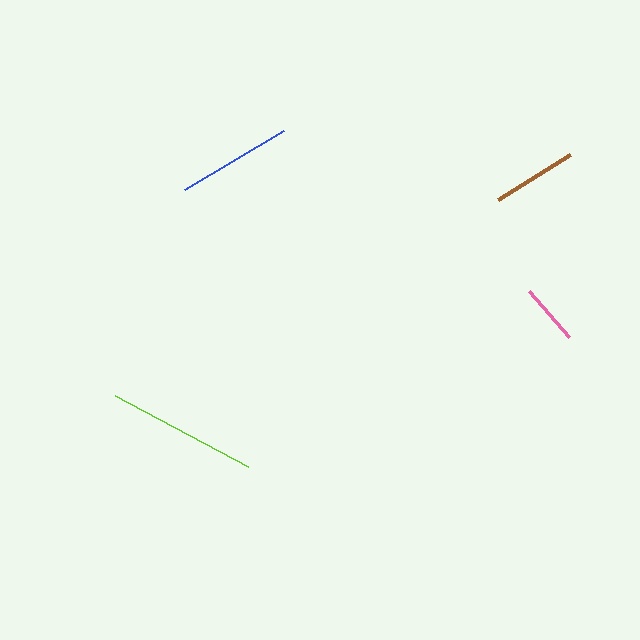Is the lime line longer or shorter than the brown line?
The lime line is longer than the brown line.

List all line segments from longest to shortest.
From longest to shortest: lime, blue, brown, pink.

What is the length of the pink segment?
The pink segment is approximately 61 pixels long.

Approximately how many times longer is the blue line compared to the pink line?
The blue line is approximately 1.9 times the length of the pink line.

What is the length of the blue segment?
The blue segment is approximately 116 pixels long.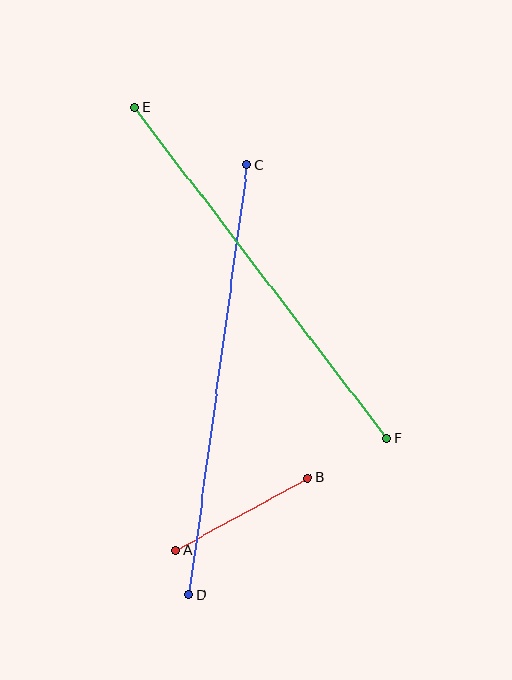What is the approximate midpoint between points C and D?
The midpoint is at approximately (218, 380) pixels.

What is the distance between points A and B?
The distance is approximately 151 pixels.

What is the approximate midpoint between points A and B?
The midpoint is at approximately (242, 514) pixels.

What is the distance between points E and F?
The distance is approximately 416 pixels.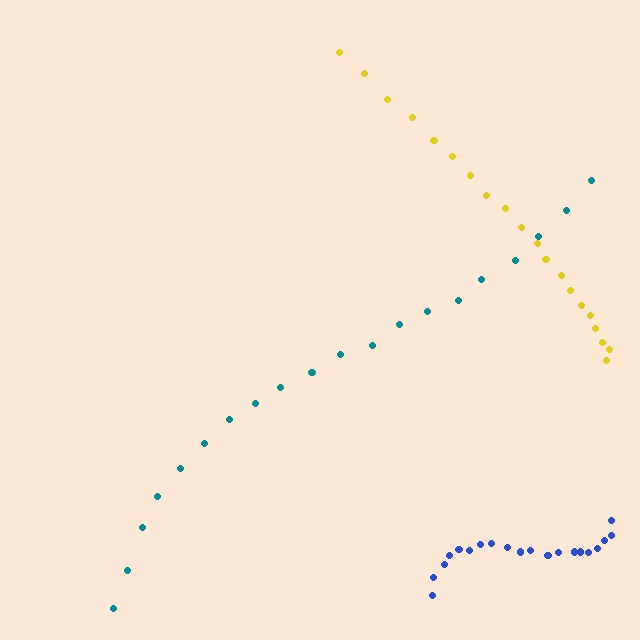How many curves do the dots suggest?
There are 3 distinct paths.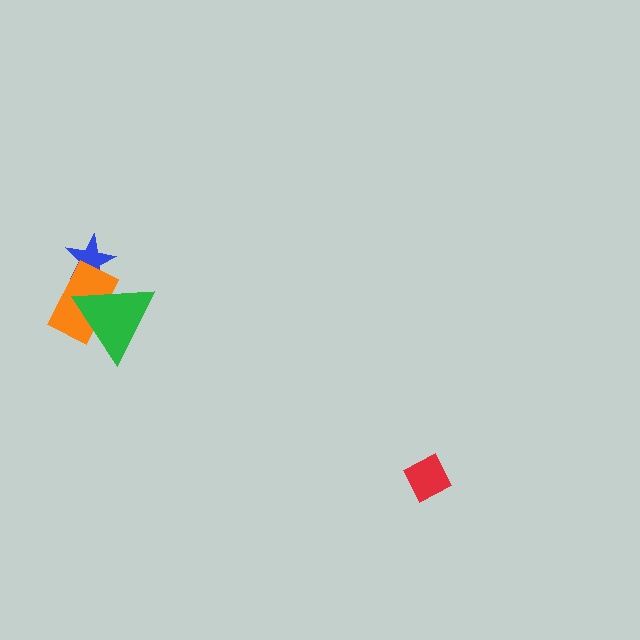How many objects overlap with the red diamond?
0 objects overlap with the red diamond.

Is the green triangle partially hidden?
No, no other shape covers it.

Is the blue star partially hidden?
Yes, it is partially covered by another shape.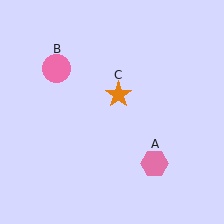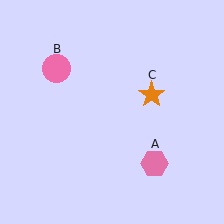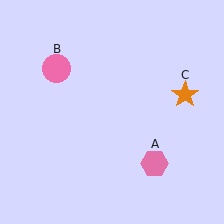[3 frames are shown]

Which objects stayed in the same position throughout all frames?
Pink hexagon (object A) and pink circle (object B) remained stationary.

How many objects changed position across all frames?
1 object changed position: orange star (object C).